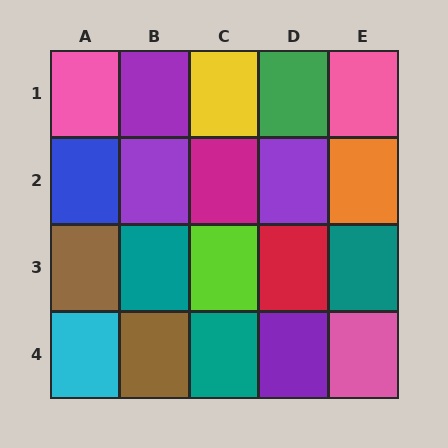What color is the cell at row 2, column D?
Purple.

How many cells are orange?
1 cell is orange.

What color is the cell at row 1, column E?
Pink.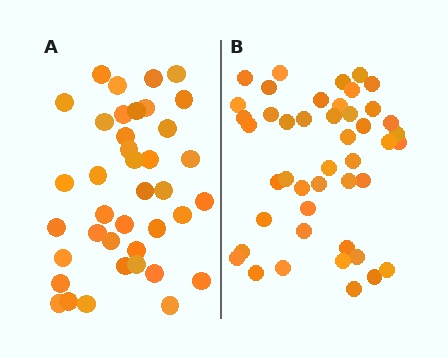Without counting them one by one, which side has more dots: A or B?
Region B (the right region) has more dots.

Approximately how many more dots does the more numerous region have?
Region B has about 6 more dots than region A.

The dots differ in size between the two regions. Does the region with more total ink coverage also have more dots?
No. Region A has more total ink coverage because its dots are larger, but region B actually contains more individual dots. Total area can be misleading — the number of items is what matters here.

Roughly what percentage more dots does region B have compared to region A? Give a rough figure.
About 15% more.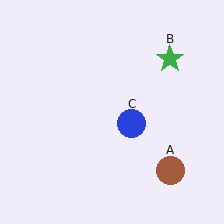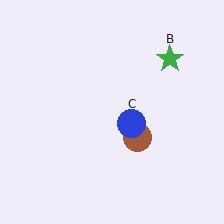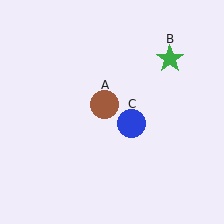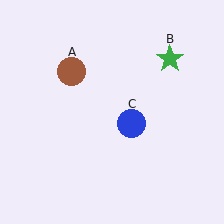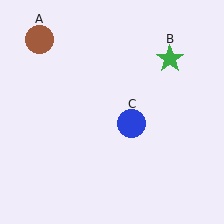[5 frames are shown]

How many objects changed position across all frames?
1 object changed position: brown circle (object A).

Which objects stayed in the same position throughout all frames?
Green star (object B) and blue circle (object C) remained stationary.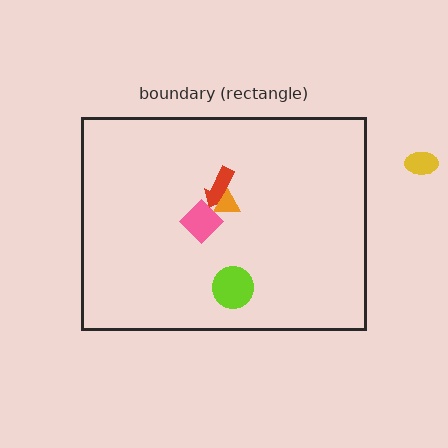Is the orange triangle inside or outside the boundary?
Inside.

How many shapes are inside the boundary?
4 inside, 1 outside.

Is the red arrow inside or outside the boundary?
Inside.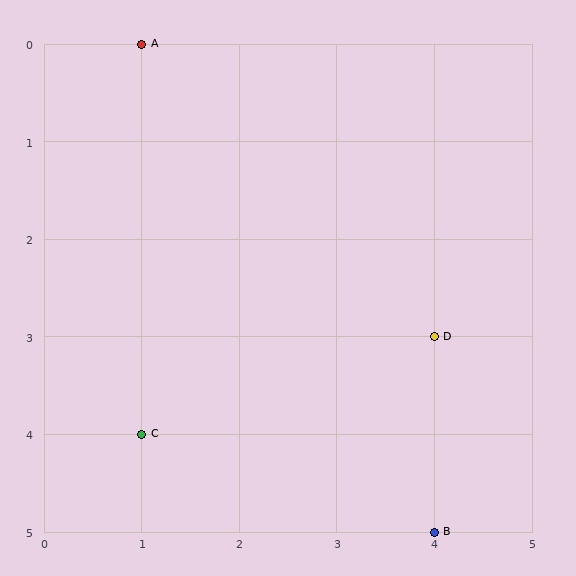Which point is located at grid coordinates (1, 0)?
Point A is at (1, 0).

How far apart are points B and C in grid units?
Points B and C are 3 columns and 1 row apart (about 3.2 grid units diagonally).